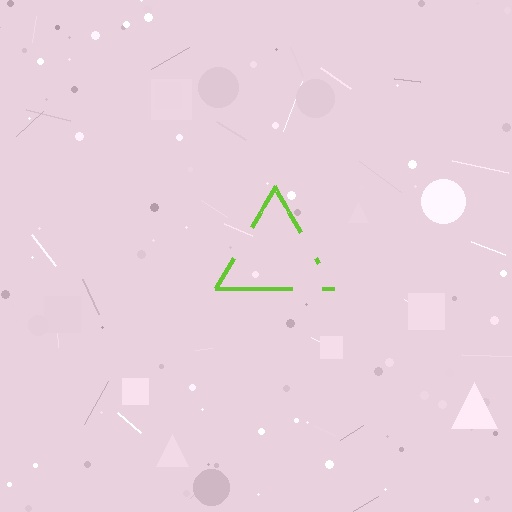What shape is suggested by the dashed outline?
The dashed outline suggests a triangle.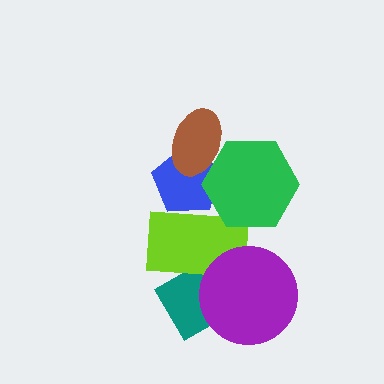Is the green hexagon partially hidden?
No, no other shape covers it.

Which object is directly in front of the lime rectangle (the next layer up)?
The purple circle is directly in front of the lime rectangle.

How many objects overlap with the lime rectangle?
4 objects overlap with the lime rectangle.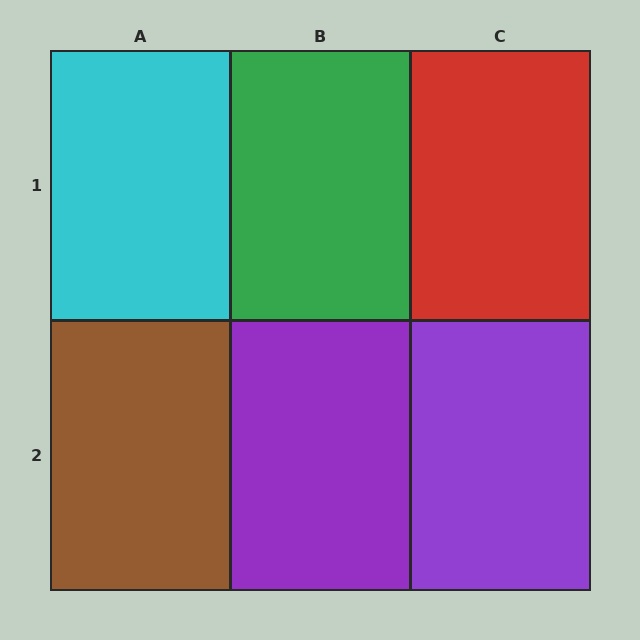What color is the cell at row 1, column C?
Red.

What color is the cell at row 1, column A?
Cyan.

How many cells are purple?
2 cells are purple.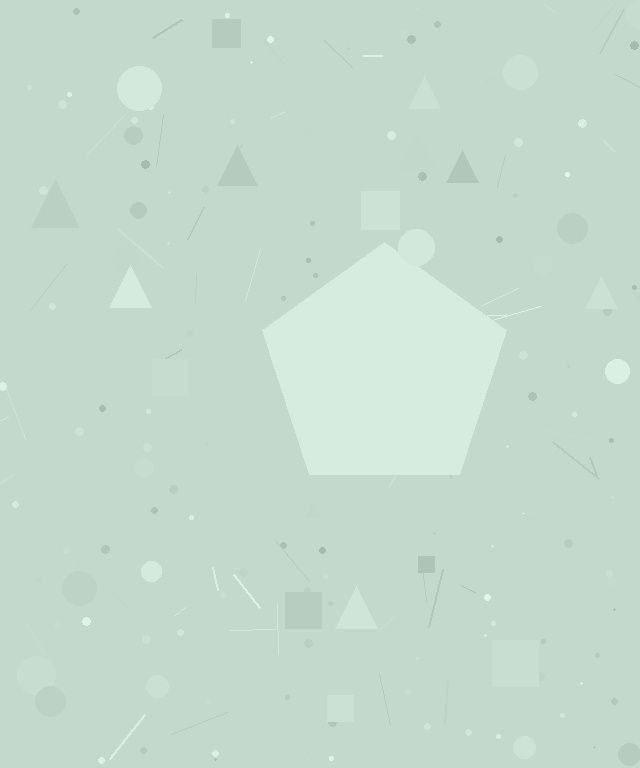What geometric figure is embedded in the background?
A pentagon is embedded in the background.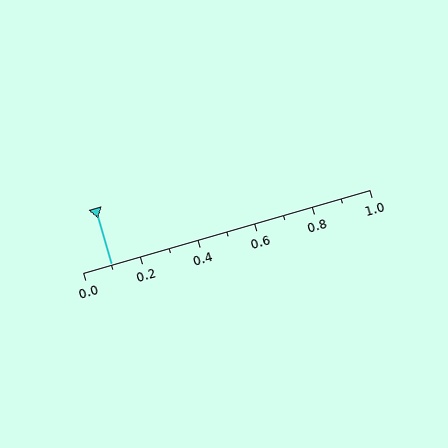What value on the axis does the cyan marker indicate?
The marker indicates approximately 0.1.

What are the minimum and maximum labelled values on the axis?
The axis runs from 0.0 to 1.0.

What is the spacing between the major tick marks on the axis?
The major ticks are spaced 0.2 apart.